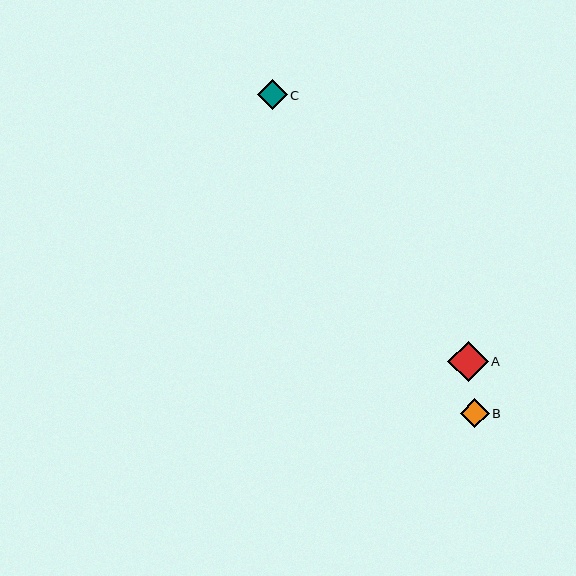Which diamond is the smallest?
Diamond B is the smallest with a size of approximately 29 pixels.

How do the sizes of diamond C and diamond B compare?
Diamond C and diamond B are approximately the same size.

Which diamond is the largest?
Diamond A is the largest with a size of approximately 40 pixels.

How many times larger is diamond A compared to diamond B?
Diamond A is approximately 1.4 times the size of diamond B.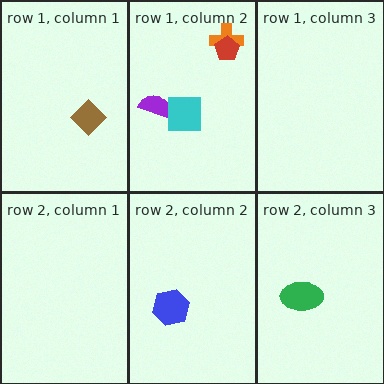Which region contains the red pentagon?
The row 1, column 2 region.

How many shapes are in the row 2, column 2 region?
1.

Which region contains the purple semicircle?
The row 1, column 2 region.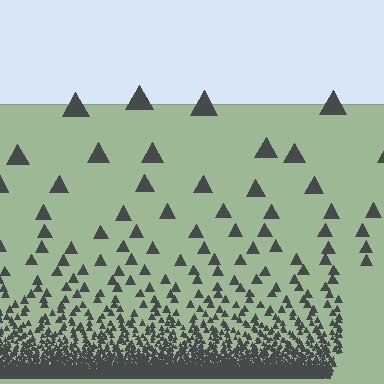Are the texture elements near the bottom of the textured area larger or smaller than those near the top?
Smaller. The gradient is inverted — elements near the bottom are smaller and denser.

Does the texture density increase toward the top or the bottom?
Density increases toward the bottom.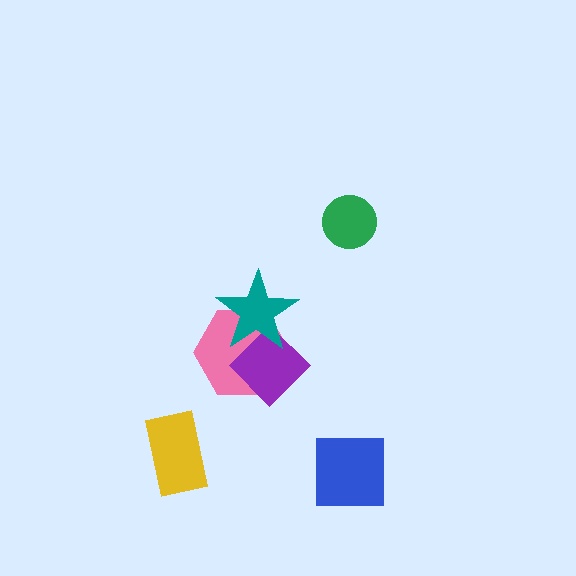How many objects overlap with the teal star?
2 objects overlap with the teal star.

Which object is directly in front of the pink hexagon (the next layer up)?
The purple diamond is directly in front of the pink hexagon.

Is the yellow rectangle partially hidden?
No, no other shape covers it.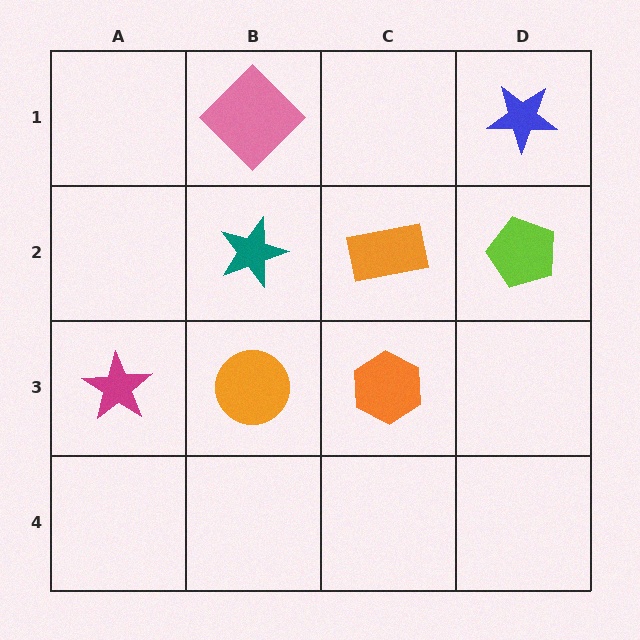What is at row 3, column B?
An orange circle.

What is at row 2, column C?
An orange rectangle.